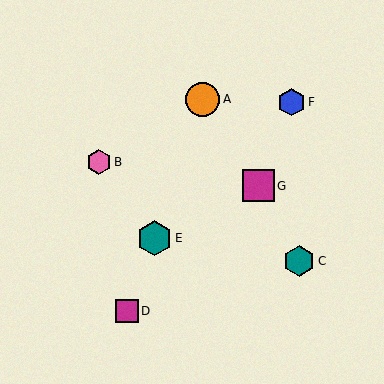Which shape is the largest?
The teal hexagon (labeled E) is the largest.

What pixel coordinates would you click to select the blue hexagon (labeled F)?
Click at (292, 102) to select the blue hexagon F.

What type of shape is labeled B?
Shape B is a pink hexagon.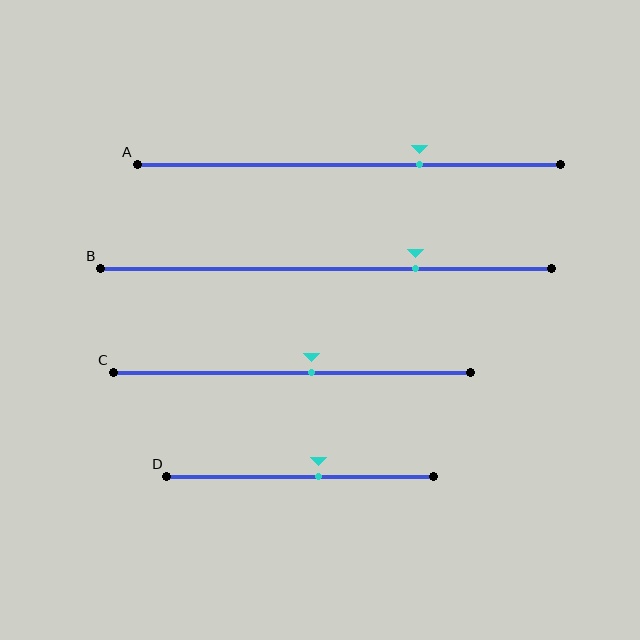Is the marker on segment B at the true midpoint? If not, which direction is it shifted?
No, the marker on segment B is shifted to the right by about 20% of the segment length.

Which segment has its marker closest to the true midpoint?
Segment C has its marker closest to the true midpoint.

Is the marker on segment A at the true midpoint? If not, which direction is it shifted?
No, the marker on segment A is shifted to the right by about 17% of the segment length.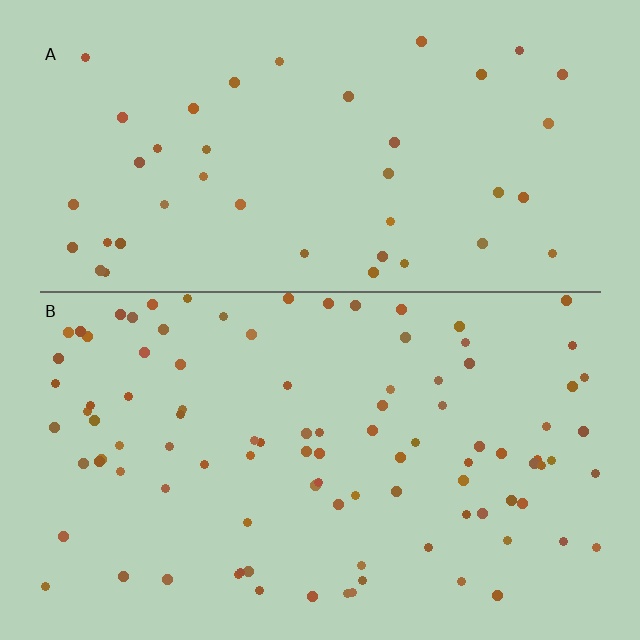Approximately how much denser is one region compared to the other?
Approximately 2.3× — region B over region A.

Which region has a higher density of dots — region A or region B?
B (the bottom).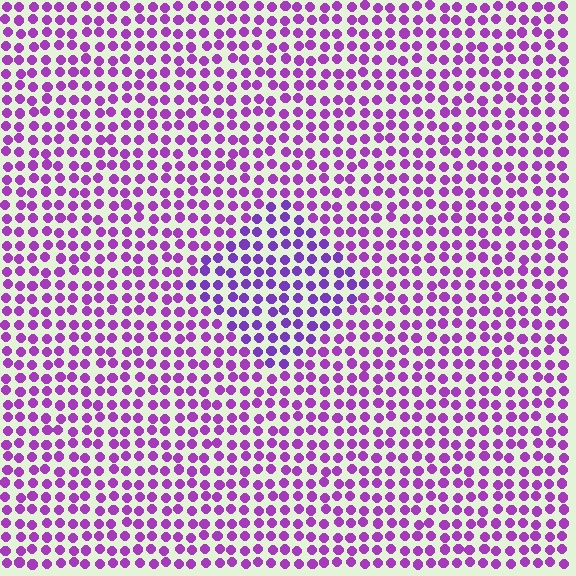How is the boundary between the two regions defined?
The boundary is defined purely by a slight shift in hue (about 21 degrees). Spacing, size, and orientation are identical on both sides.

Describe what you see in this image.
The image is filled with small purple elements in a uniform arrangement. A diamond-shaped region is visible where the elements are tinted to a slightly different hue, forming a subtle color boundary.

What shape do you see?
I see a diamond.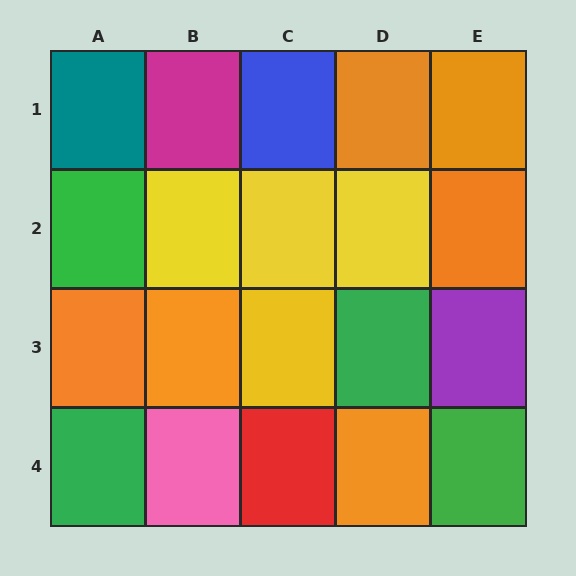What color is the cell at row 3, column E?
Purple.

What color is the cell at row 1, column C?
Blue.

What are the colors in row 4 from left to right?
Green, pink, red, orange, green.